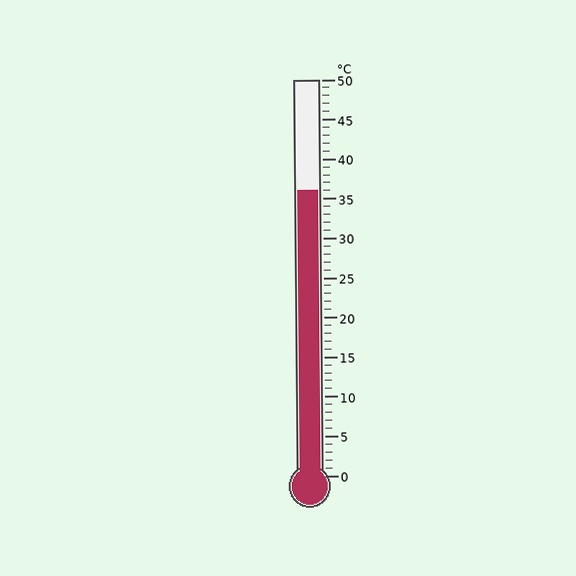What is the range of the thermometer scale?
The thermometer scale ranges from 0°C to 50°C.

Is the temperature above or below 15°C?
The temperature is above 15°C.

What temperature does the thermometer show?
The thermometer shows approximately 36°C.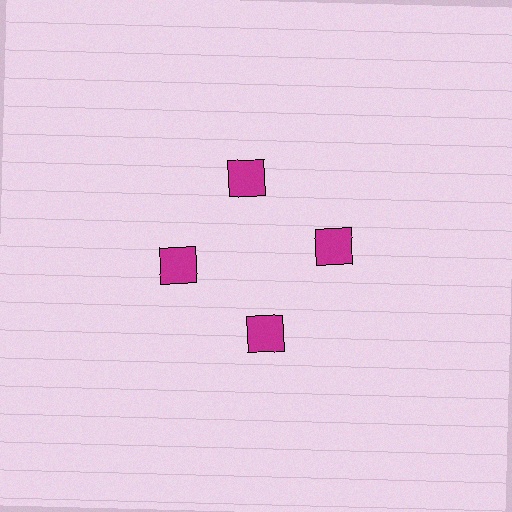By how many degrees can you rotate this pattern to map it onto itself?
The pattern maps onto itself every 90 degrees of rotation.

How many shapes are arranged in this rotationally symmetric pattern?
There are 4 shapes, arranged in 4 groups of 1.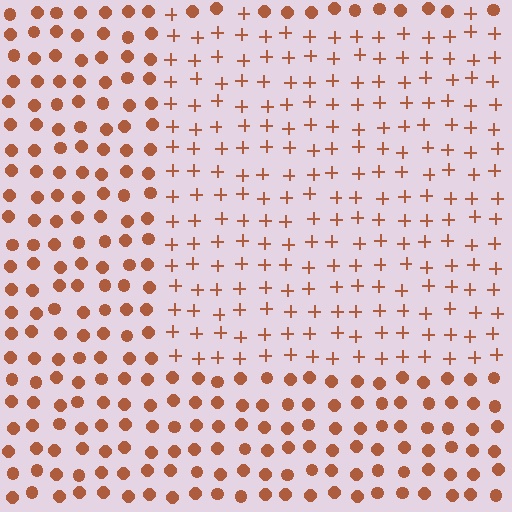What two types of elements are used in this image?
The image uses plus signs inside the rectangle region and circles outside it.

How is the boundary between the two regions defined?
The boundary is defined by a change in element shape: plus signs inside vs. circles outside. All elements share the same color and spacing.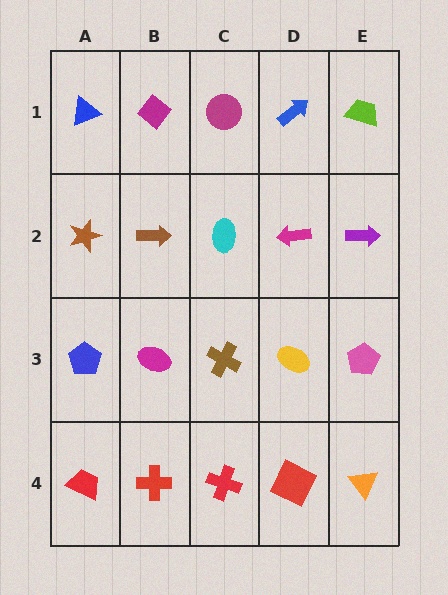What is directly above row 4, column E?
A pink pentagon.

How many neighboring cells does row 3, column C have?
4.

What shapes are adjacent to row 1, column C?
A cyan ellipse (row 2, column C), a magenta diamond (row 1, column B), a blue arrow (row 1, column D).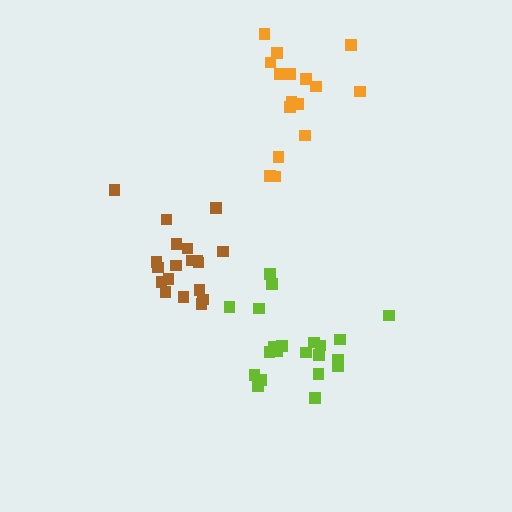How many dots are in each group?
Group 1: 16 dots, Group 2: 21 dots, Group 3: 19 dots (56 total).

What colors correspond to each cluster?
The clusters are colored: orange, lime, brown.